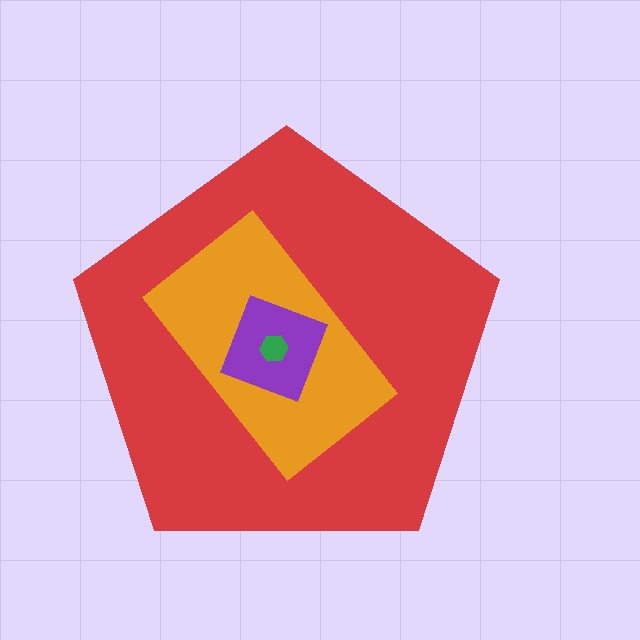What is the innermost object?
The green hexagon.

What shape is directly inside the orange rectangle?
The purple diamond.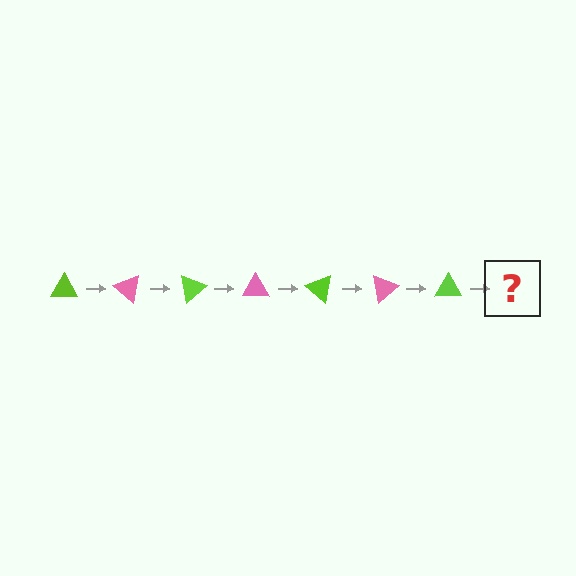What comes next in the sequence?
The next element should be a pink triangle, rotated 280 degrees from the start.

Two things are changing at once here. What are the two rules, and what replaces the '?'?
The two rules are that it rotates 40 degrees each step and the color cycles through lime and pink. The '?' should be a pink triangle, rotated 280 degrees from the start.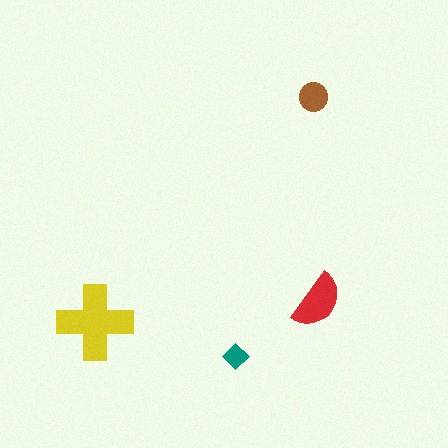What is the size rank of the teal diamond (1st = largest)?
4th.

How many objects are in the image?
There are 4 objects in the image.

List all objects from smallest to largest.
The teal diamond, the brown circle, the red semicircle, the yellow cross.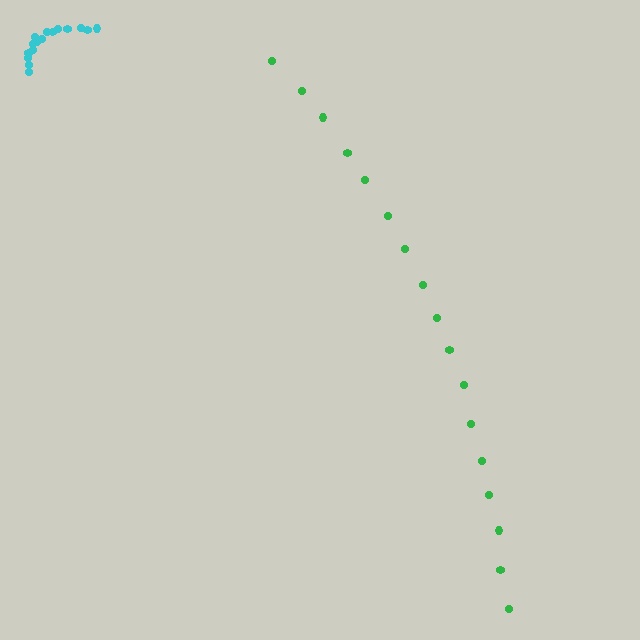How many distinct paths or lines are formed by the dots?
There are 2 distinct paths.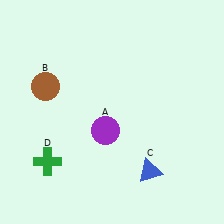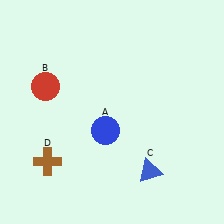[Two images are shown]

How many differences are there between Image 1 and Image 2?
There are 3 differences between the two images.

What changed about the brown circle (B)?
In Image 1, B is brown. In Image 2, it changed to red.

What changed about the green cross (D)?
In Image 1, D is green. In Image 2, it changed to brown.